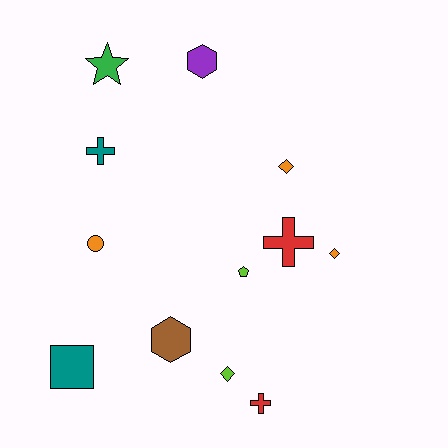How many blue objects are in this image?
There are no blue objects.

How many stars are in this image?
There is 1 star.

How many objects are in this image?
There are 12 objects.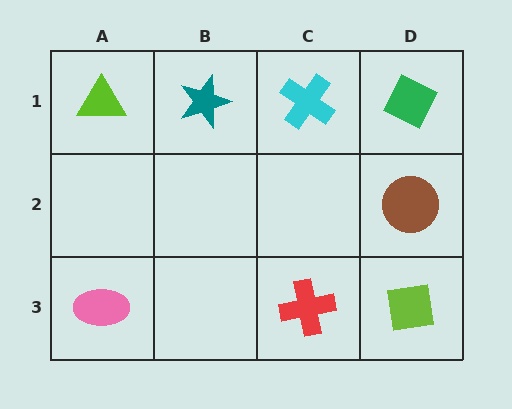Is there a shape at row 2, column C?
No, that cell is empty.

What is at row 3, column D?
A lime square.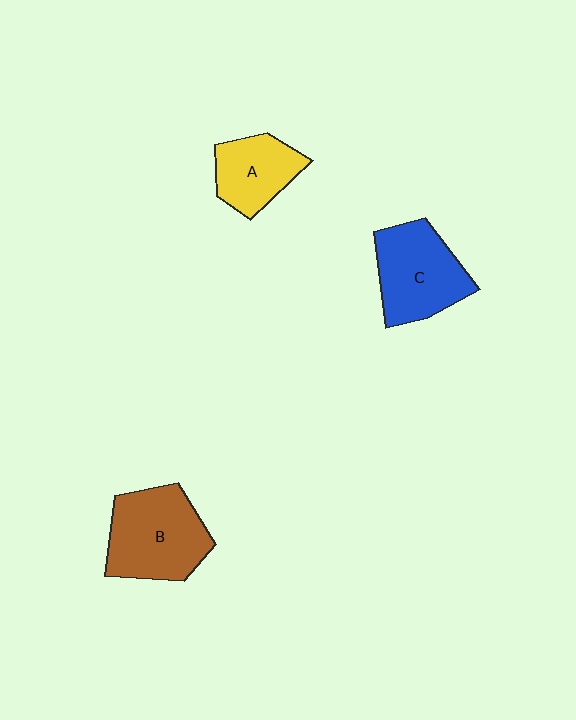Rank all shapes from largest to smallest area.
From largest to smallest: B (brown), C (blue), A (yellow).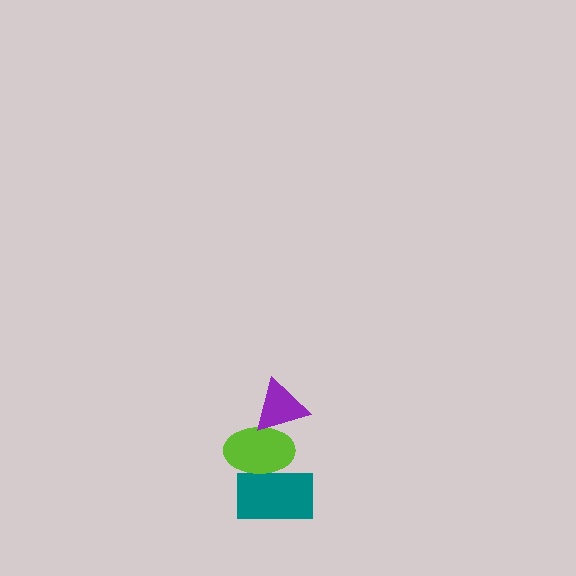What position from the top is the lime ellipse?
The lime ellipse is 2nd from the top.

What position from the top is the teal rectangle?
The teal rectangle is 3rd from the top.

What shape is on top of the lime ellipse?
The purple triangle is on top of the lime ellipse.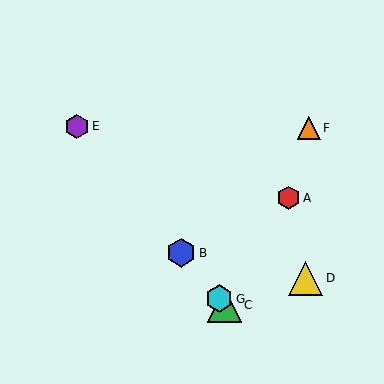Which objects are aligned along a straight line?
Objects B, C, E, G are aligned along a straight line.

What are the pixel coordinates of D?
Object D is at (306, 278).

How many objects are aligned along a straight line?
4 objects (B, C, E, G) are aligned along a straight line.